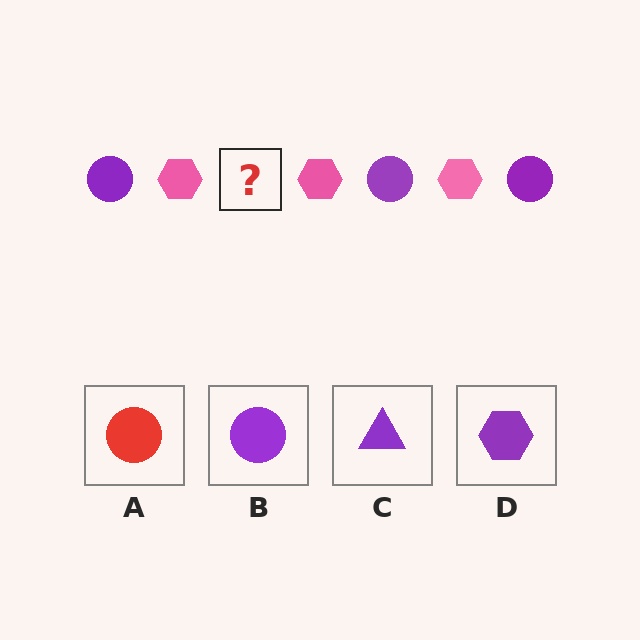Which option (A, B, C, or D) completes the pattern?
B.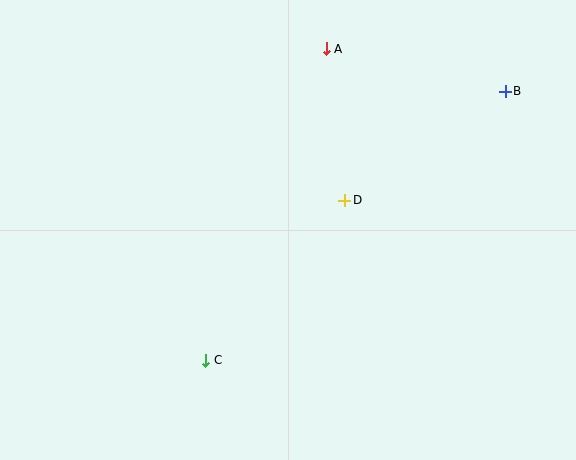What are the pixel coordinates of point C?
Point C is at (205, 360).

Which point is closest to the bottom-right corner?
Point D is closest to the bottom-right corner.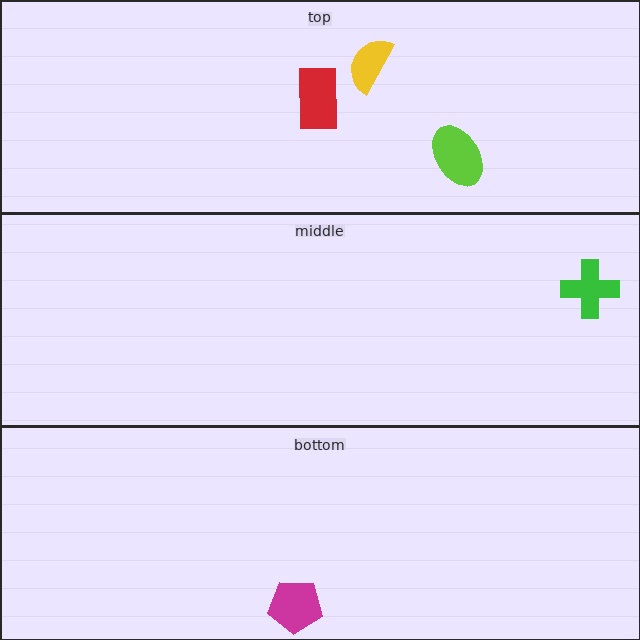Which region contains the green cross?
The middle region.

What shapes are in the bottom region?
The magenta pentagon.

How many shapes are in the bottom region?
1.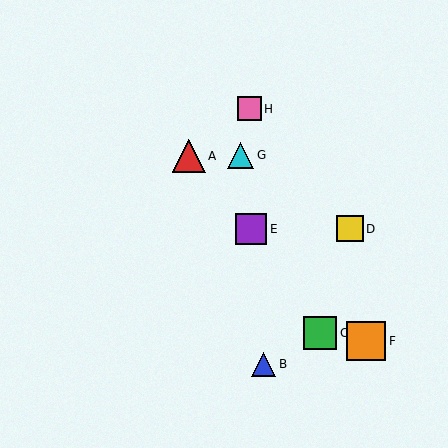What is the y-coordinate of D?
Object D is at y≈229.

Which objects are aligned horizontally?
Objects D, E are aligned horizontally.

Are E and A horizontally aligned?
No, E is at y≈229 and A is at y≈156.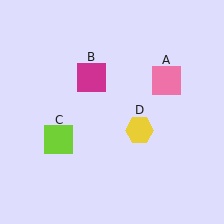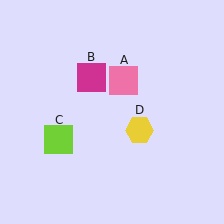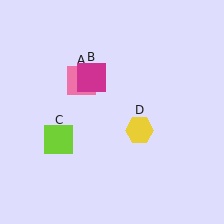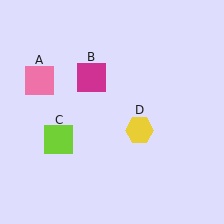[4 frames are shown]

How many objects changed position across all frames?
1 object changed position: pink square (object A).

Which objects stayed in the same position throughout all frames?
Magenta square (object B) and lime square (object C) and yellow hexagon (object D) remained stationary.